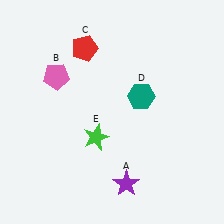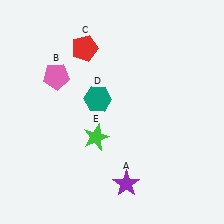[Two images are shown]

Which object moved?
The teal hexagon (D) moved left.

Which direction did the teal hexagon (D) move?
The teal hexagon (D) moved left.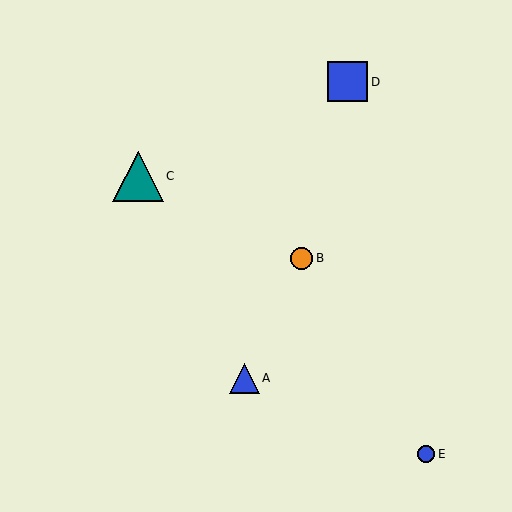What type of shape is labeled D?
Shape D is a blue square.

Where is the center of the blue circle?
The center of the blue circle is at (426, 454).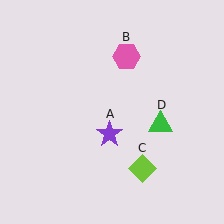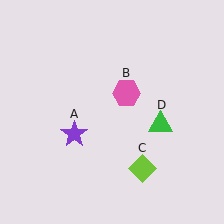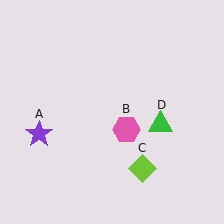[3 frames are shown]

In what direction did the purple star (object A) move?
The purple star (object A) moved left.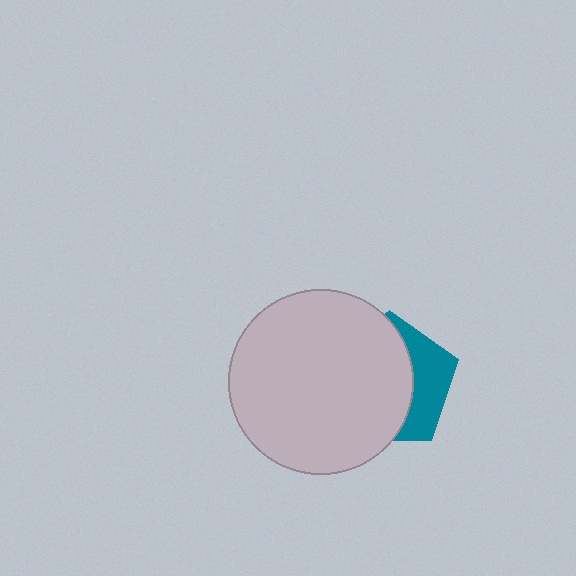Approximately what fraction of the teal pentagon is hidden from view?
Roughly 66% of the teal pentagon is hidden behind the light gray circle.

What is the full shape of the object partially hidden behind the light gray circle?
The partially hidden object is a teal pentagon.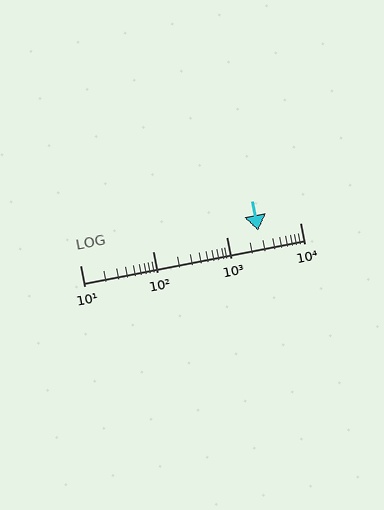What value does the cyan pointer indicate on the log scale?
The pointer indicates approximately 2700.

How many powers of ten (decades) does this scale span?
The scale spans 3 decades, from 10 to 10000.